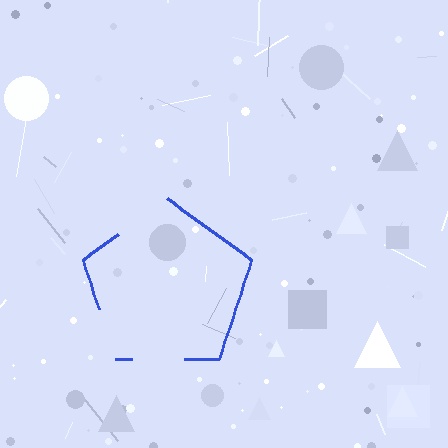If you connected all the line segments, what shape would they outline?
They would outline a pentagon.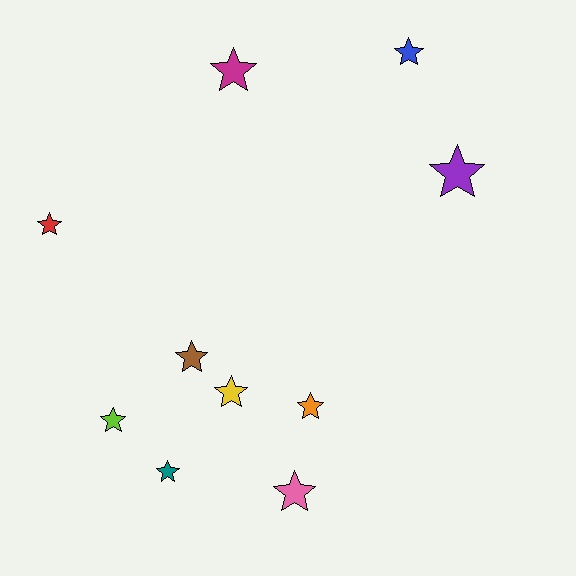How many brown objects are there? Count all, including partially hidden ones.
There is 1 brown object.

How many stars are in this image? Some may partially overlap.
There are 10 stars.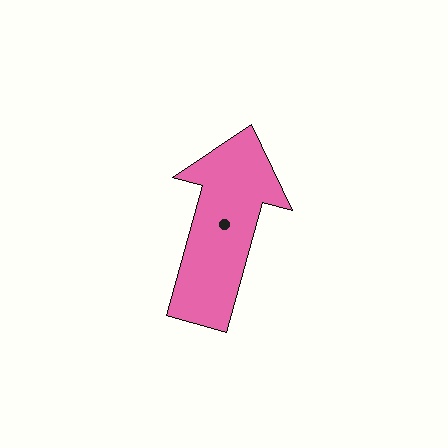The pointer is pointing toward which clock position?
Roughly 1 o'clock.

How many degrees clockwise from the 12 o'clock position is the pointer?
Approximately 15 degrees.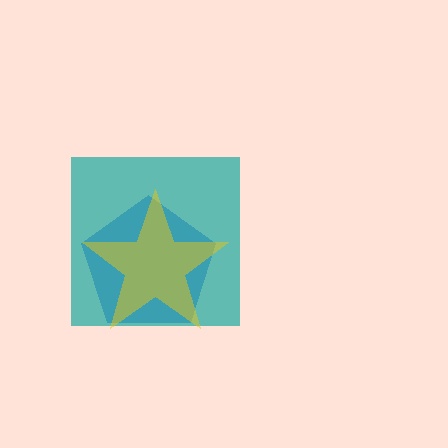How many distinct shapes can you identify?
There are 3 distinct shapes: a blue pentagon, a teal square, a yellow star.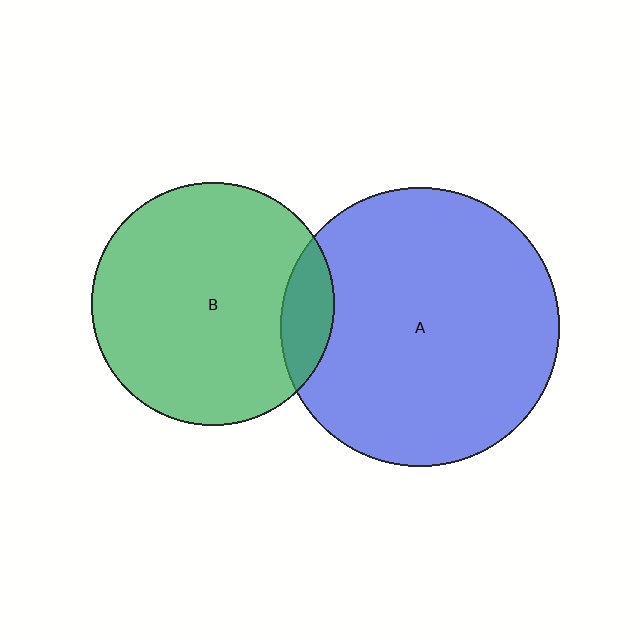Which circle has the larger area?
Circle A (blue).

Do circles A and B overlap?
Yes.